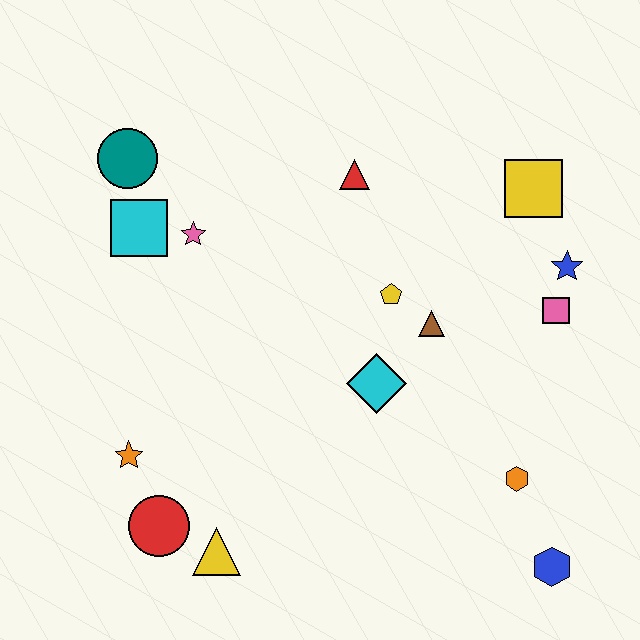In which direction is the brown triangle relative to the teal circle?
The brown triangle is to the right of the teal circle.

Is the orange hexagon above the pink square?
No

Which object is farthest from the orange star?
The yellow square is farthest from the orange star.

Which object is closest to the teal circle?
The cyan square is closest to the teal circle.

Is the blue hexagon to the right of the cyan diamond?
Yes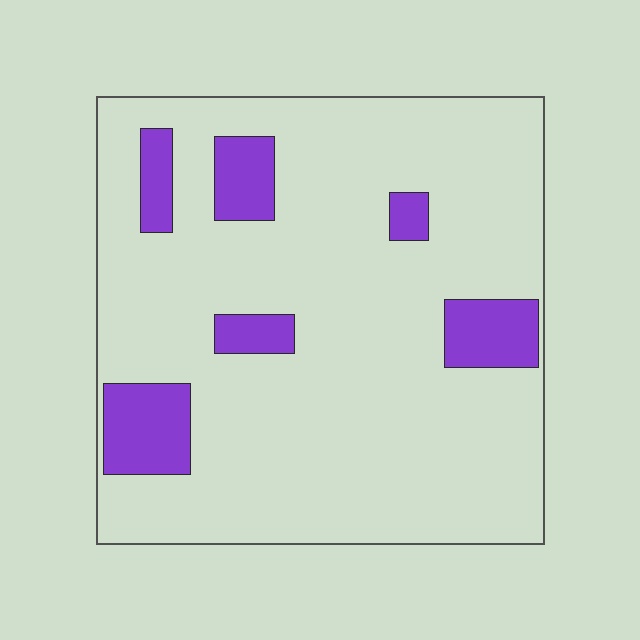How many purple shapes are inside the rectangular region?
6.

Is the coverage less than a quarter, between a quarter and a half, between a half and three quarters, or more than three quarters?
Less than a quarter.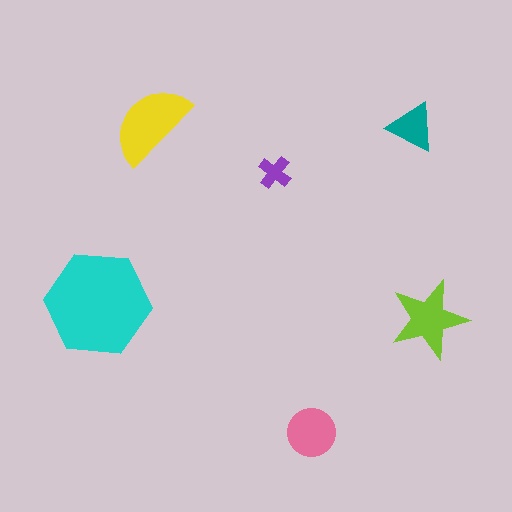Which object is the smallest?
The purple cross.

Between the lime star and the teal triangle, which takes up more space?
The lime star.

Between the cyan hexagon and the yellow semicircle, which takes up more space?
The cyan hexagon.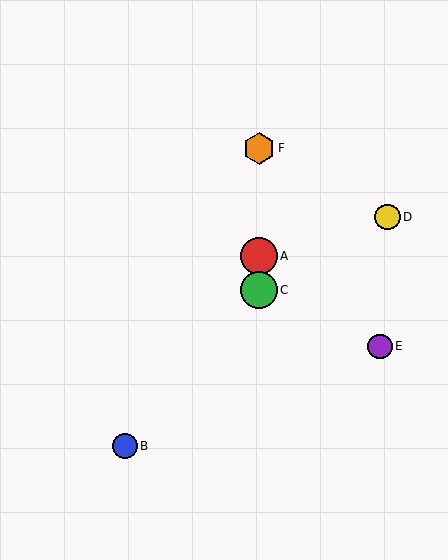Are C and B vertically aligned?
No, C is at x≈259 and B is at x≈125.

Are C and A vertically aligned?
Yes, both are at x≈259.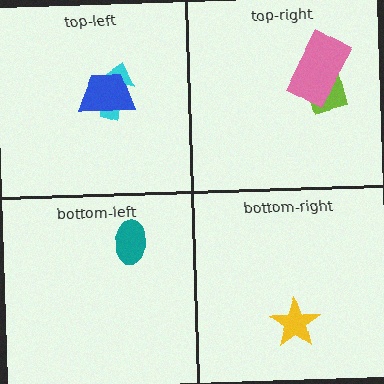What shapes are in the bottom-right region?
The yellow star.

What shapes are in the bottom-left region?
The teal ellipse.